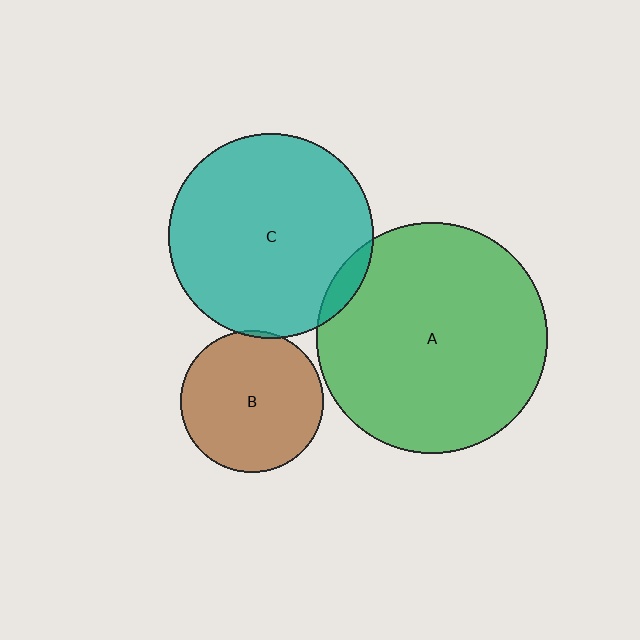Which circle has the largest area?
Circle A (green).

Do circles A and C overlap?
Yes.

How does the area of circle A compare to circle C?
Approximately 1.3 times.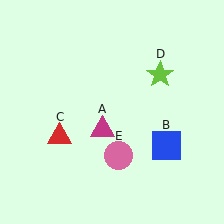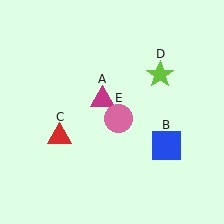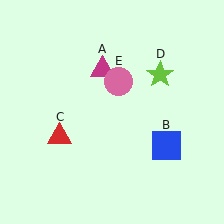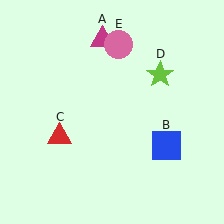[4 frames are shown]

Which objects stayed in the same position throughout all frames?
Blue square (object B) and red triangle (object C) and lime star (object D) remained stationary.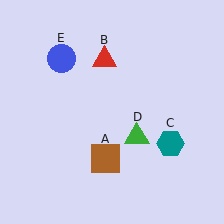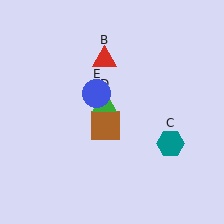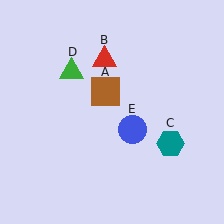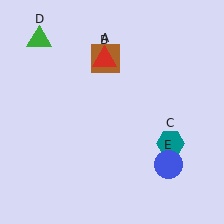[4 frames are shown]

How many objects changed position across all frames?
3 objects changed position: brown square (object A), green triangle (object D), blue circle (object E).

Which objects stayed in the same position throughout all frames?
Red triangle (object B) and teal hexagon (object C) remained stationary.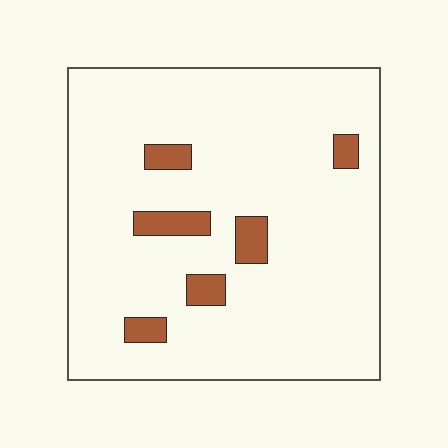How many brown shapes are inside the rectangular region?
6.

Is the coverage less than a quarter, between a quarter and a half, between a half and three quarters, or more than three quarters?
Less than a quarter.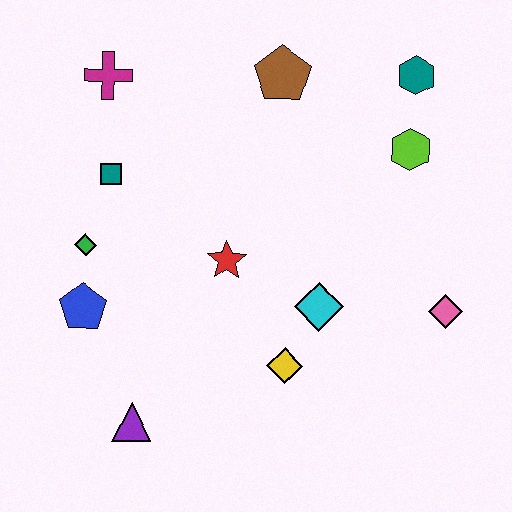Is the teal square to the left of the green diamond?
No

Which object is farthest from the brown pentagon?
The purple triangle is farthest from the brown pentagon.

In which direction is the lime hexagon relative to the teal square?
The lime hexagon is to the right of the teal square.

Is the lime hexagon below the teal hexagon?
Yes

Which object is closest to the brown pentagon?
The teal hexagon is closest to the brown pentagon.